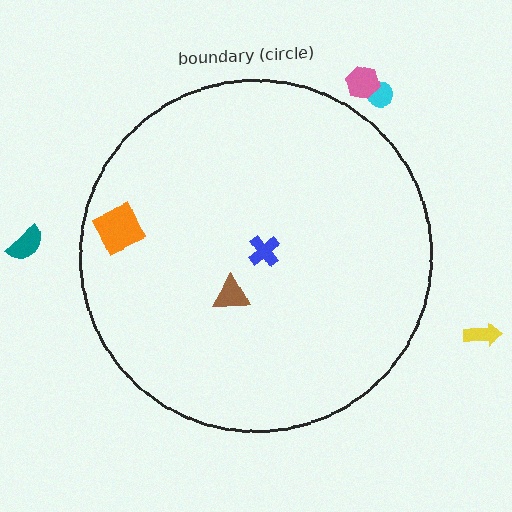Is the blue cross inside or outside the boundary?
Inside.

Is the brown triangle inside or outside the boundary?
Inside.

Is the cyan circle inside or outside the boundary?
Outside.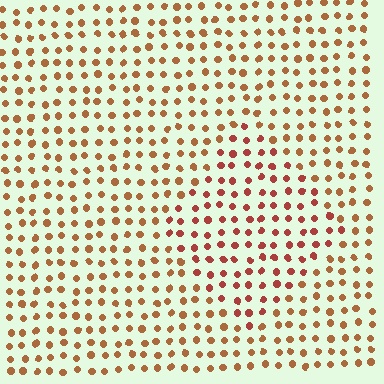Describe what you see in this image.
The image is filled with small brown elements in a uniform arrangement. A diamond-shaped region is visible where the elements are tinted to a slightly different hue, forming a subtle color boundary.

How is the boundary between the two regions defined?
The boundary is defined purely by a slight shift in hue (about 23 degrees). Spacing, size, and orientation are identical on both sides.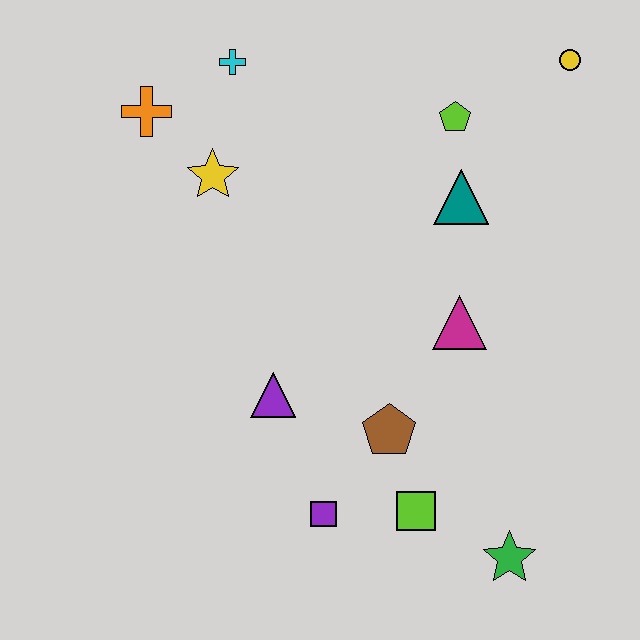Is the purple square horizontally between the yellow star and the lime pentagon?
Yes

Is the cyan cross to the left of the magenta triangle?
Yes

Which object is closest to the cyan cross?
The orange cross is closest to the cyan cross.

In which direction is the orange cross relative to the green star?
The orange cross is above the green star.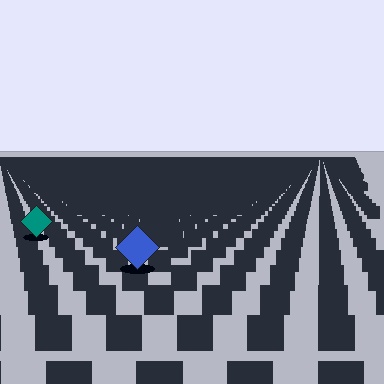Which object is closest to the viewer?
The blue diamond is closest. The texture marks near it are larger and more spread out.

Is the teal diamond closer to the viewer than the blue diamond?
No. The blue diamond is closer — you can tell from the texture gradient: the ground texture is coarser near it.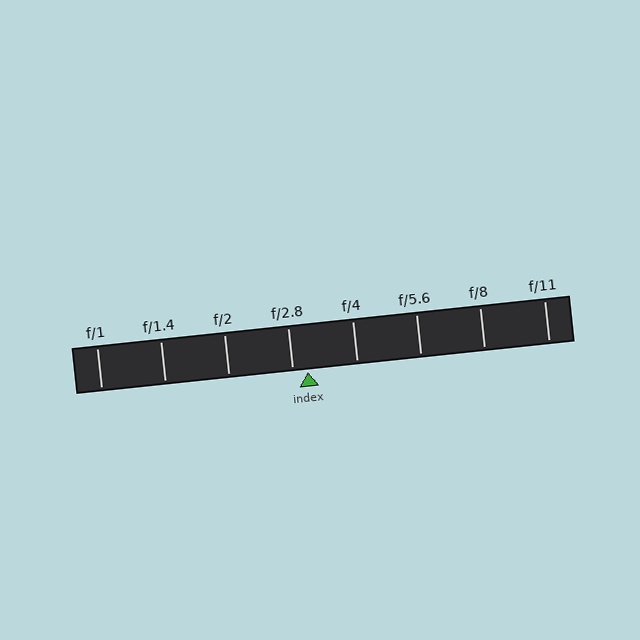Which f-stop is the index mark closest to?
The index mark is closest to f/2.8.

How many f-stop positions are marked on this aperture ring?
There are 8 f-stop positions marked.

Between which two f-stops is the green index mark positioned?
The index mark is between f/2.8 and f/4.